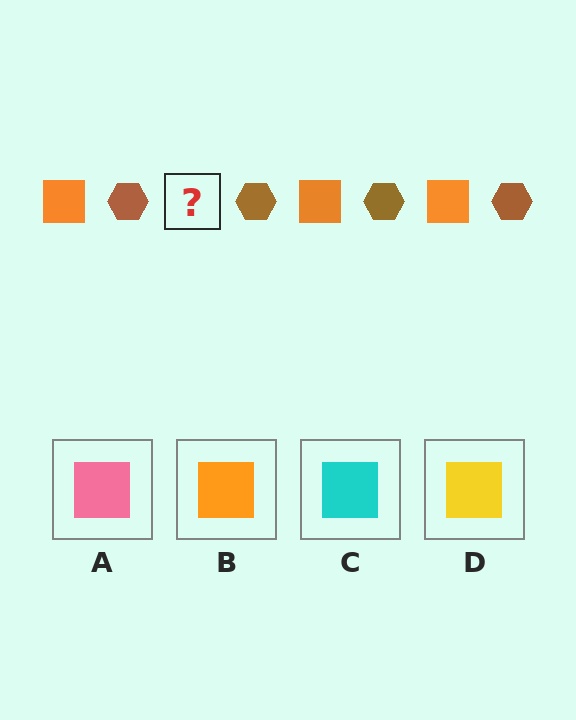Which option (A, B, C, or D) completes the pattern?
B.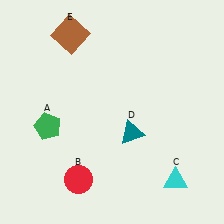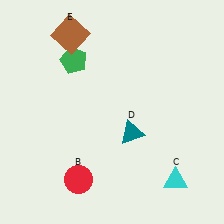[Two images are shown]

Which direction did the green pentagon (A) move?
The green pentagon (A) moved up.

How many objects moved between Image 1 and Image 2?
1 object moved between the two images.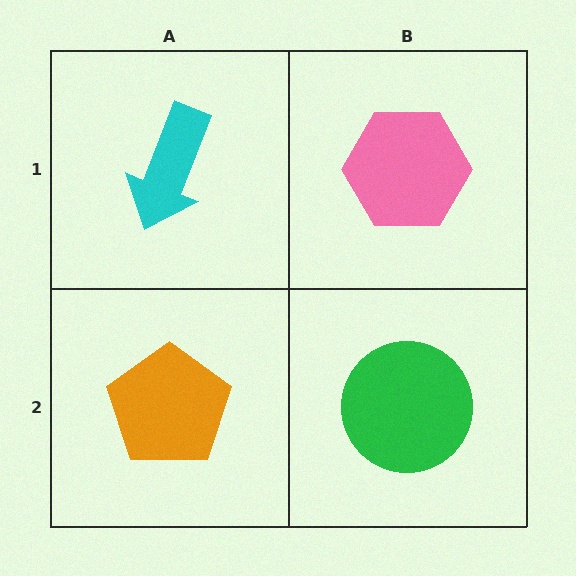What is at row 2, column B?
A green circle.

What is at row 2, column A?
An orange pentagon.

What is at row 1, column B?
A pink hexagon.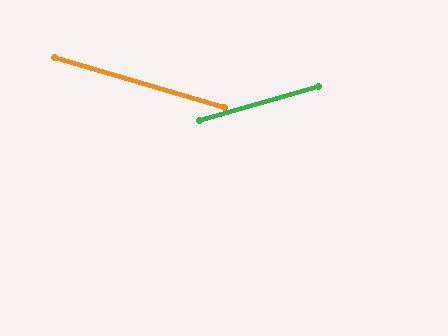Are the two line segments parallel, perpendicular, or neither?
Neither parallel nor perpendicular — they differ by about 33°.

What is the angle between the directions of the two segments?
Approximately 33 degrees.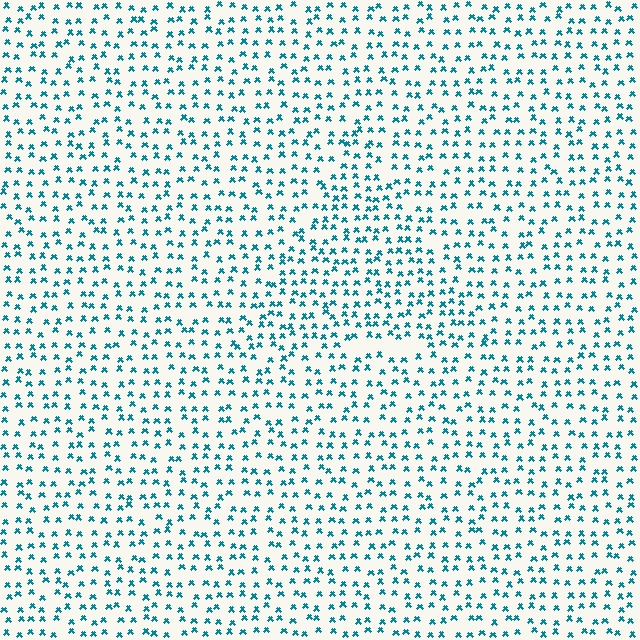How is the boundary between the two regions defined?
The boundary is defined by a change in element density (approximately 1.4x ratio). All elements are the same color, size, and shape.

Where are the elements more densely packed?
The elements are more densely packed inside the triangle boundary.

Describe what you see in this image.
The image contains small teal elements arranged at two different densities. A triangle-shaped region is visible where the elements are more densely packed than the surrounding area.